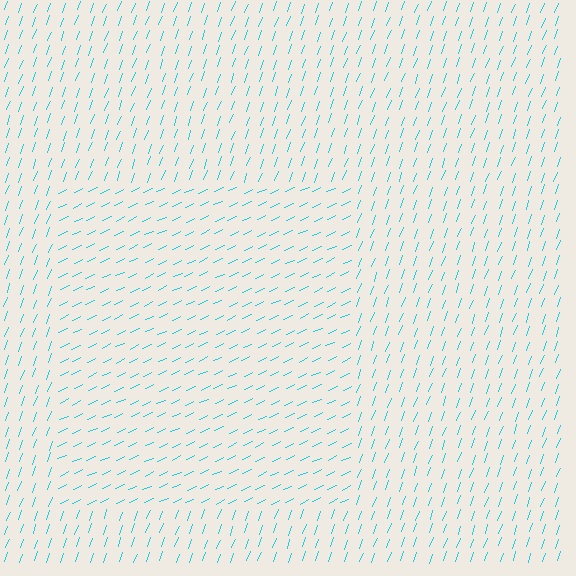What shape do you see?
I see a rectangle.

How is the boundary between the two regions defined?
The boundary is defined purely by a change in line orientation (approximately 45 degrees difference). All lines are the same color and thickness.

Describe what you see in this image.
The image is filled with small cyan line segments. A rectangle region in the image has lines oriented differently from the surrounding lines, creating a visible texture boundary.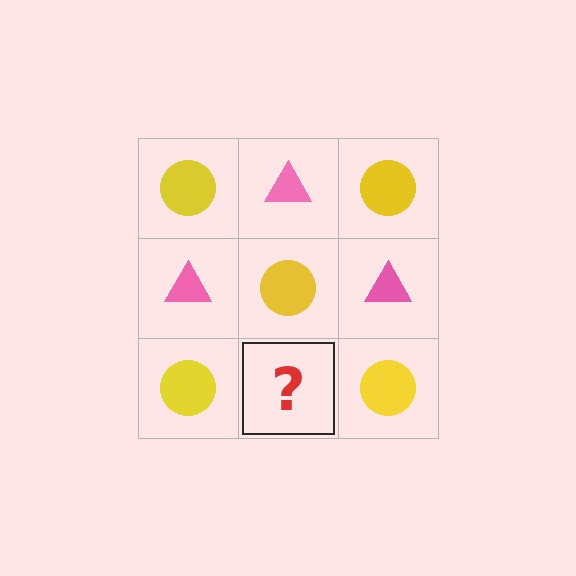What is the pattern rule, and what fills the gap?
The rule is that it alternates yellow circle and pink triangle in a checkerboard pattern. The gap should be filled with a pink triangle.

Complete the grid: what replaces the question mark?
The question mark should be replaced with a pink triangle.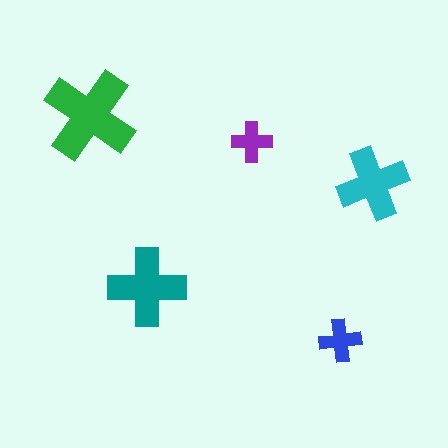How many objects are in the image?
There are 5 objects in the image.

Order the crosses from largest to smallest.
the green one, the teal one, the cyan one, the blue one, the purple one.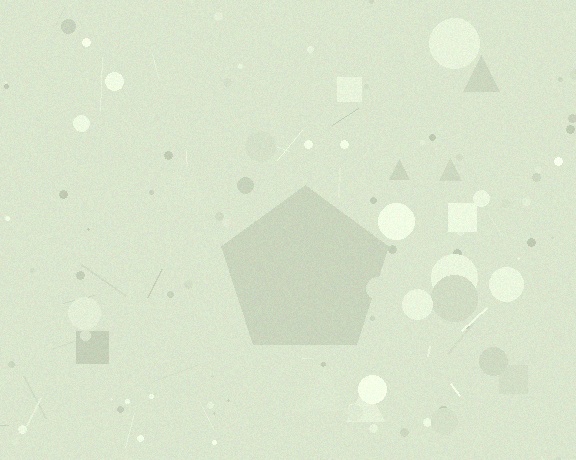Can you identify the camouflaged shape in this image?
The camouflaged shape is a pentagon.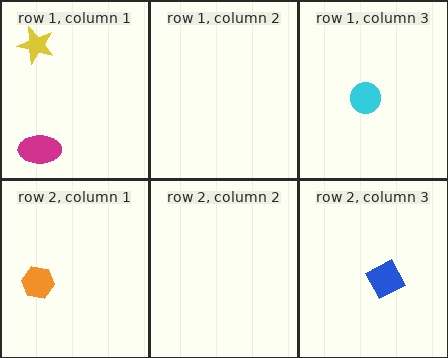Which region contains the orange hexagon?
The row 2, column 1 region.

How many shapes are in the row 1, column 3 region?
1.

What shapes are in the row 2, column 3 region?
The blue diamond.